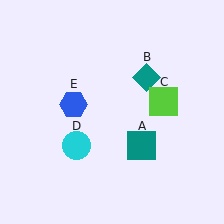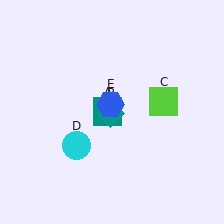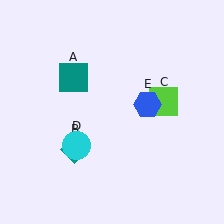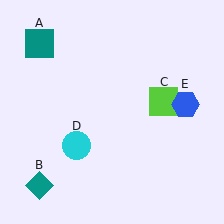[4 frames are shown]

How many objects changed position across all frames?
3 objects changed position: teal square (object A), teal diamond (object B), blue hexagon (object E).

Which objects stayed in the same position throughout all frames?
Lime square (object C) and cyan circle (object D) remained stationary.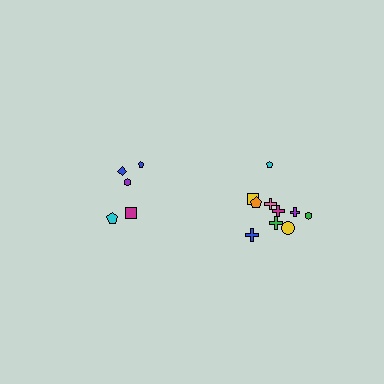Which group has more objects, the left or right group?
The right group.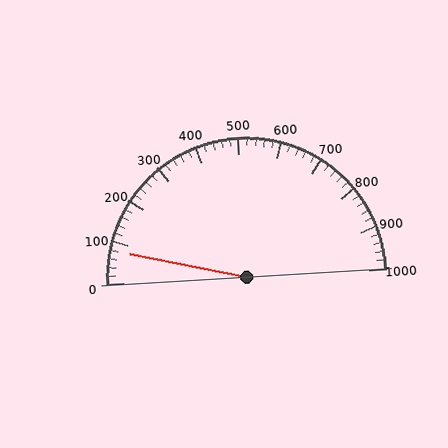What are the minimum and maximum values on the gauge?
The gauge ranges from 0 to 1000.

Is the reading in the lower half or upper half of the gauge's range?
The reading is in the lower half of the range (0 to 1000).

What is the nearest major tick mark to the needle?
The nearest major tick mark is 100.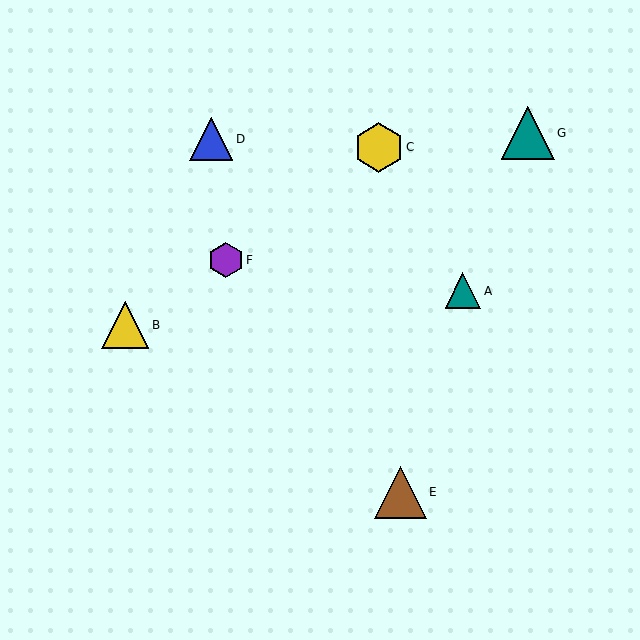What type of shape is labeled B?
Shape B is a yellow triangle.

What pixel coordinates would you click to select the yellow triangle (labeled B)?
Click at (125, 325) to select the yellow triangle B.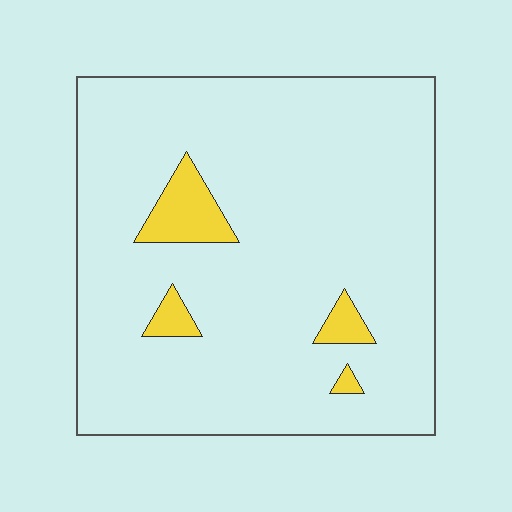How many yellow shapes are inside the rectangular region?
4.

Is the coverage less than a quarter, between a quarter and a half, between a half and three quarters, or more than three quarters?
Less than a quarter.